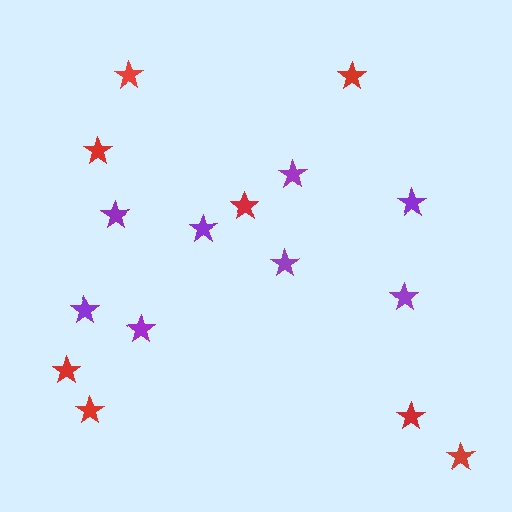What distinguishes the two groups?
There are 2 groups: one group of red stars (8) and one group of purple stars (8).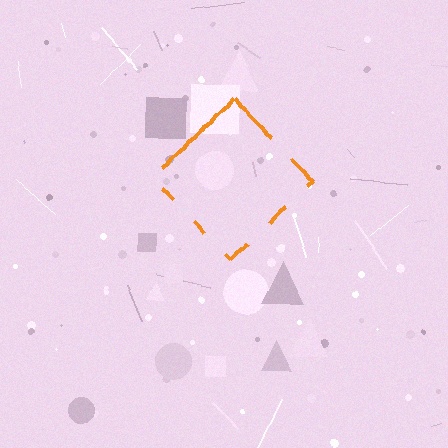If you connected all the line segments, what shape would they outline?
They would outline a diamond.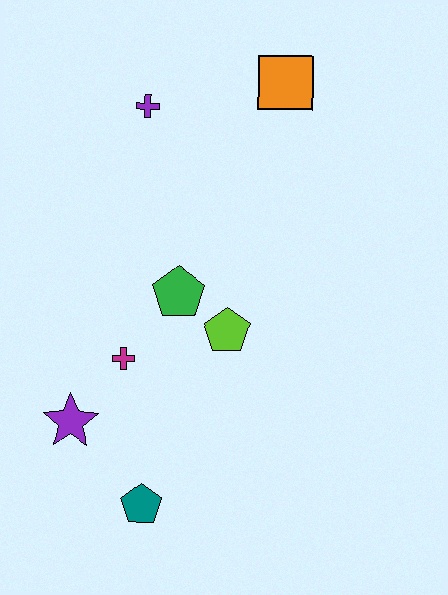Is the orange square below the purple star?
No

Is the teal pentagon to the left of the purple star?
No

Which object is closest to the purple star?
The magenta cross is closest to the purple star.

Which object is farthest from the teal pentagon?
The orange square is farthest from the teal pentagon.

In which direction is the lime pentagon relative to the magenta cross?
The lime pentagon is to the right of the magenta cross.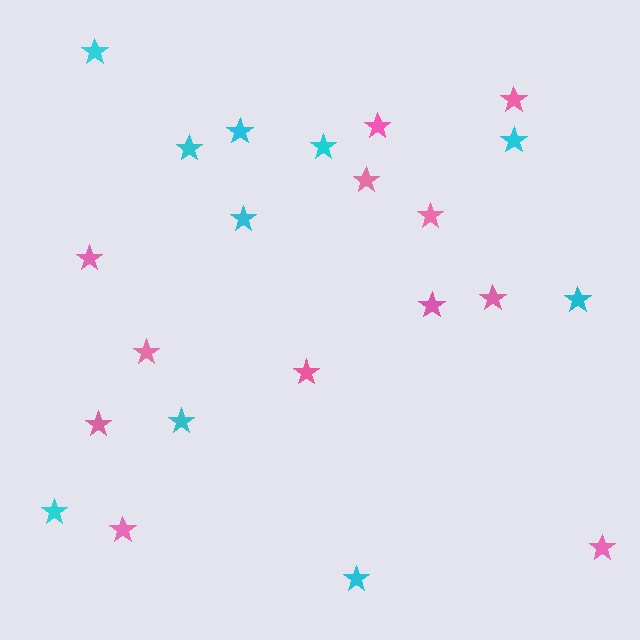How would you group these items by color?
There are 2 groups: one group of cyan stars (10) and one group of pink stars (12).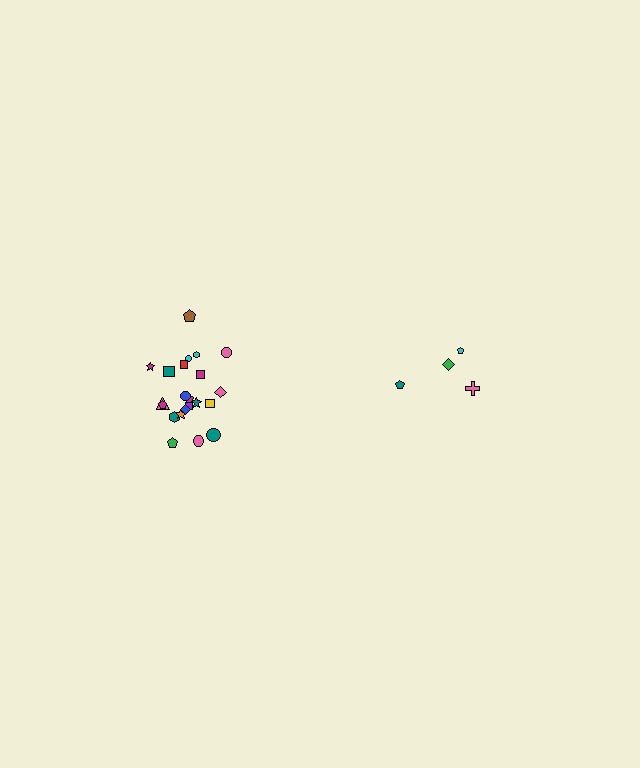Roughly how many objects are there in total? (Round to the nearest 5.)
Roughly 25 objects in total.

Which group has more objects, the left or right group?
The left group.